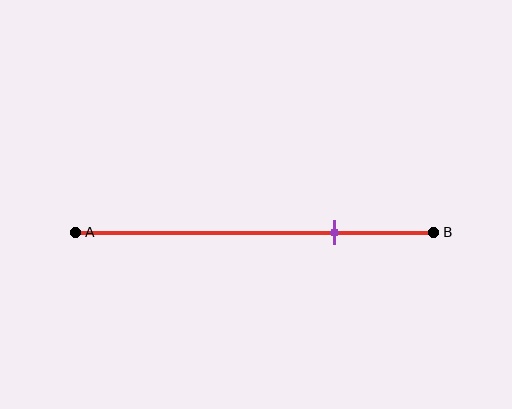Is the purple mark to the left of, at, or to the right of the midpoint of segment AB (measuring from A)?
The purple mark is to the right of the midpoint of segment AB.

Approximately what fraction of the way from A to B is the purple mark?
The purple mark is approximately 70% of the way from A to B.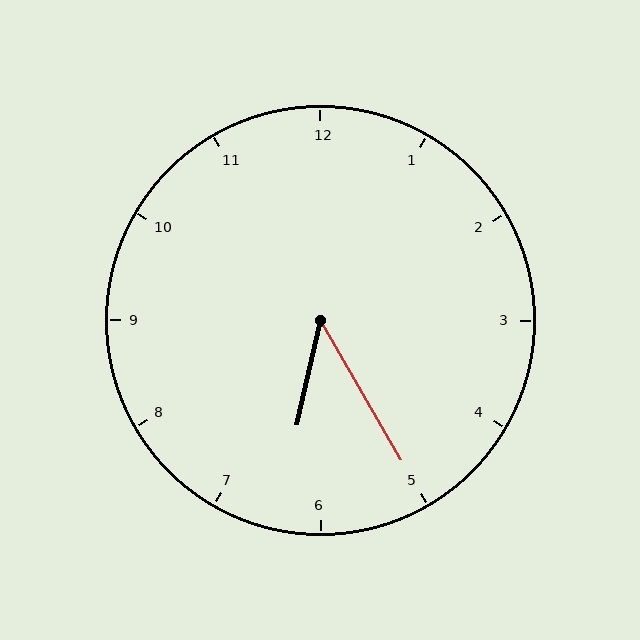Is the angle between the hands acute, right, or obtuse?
It is acute.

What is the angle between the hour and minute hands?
Approximately 42 degrees.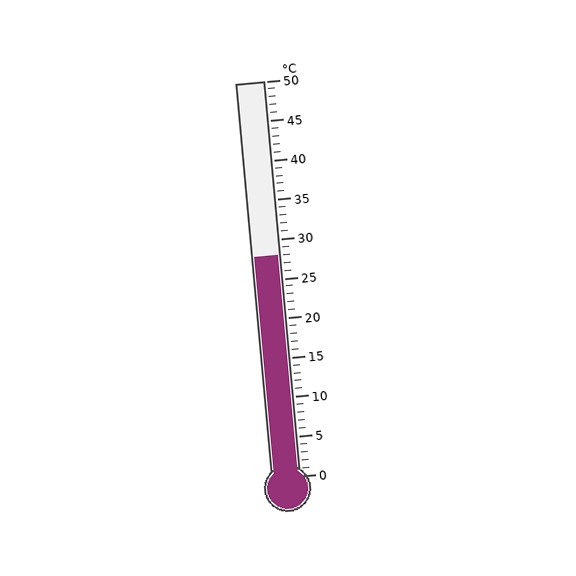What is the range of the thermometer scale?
The thermometer scale ranges from 0°C to 50°C.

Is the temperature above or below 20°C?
The temperature is above 20°C.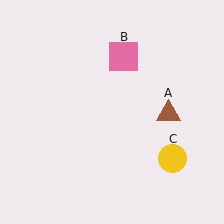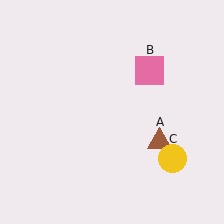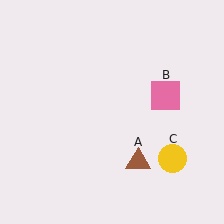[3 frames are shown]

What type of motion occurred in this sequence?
The brown triangle (object A), pink square (object B) rotated clockwise around the center of the scene.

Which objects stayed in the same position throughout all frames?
Yellow circle (object C) remained stationary.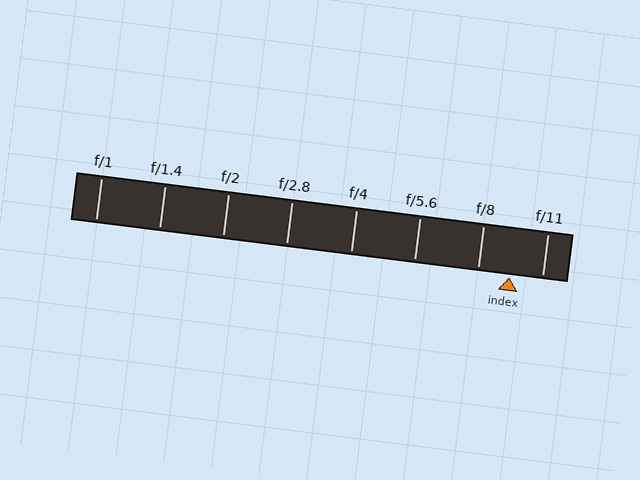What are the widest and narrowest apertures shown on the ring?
The widest aperture shown is f/1 and the narrowest is f/11.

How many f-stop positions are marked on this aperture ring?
There are 8 f-stop positions marked.